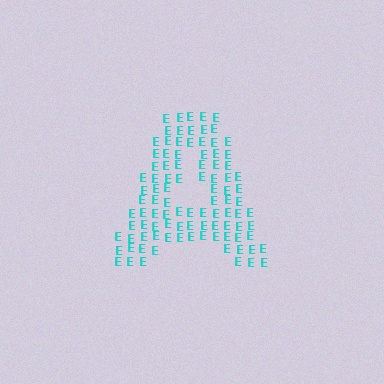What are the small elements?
The small elements are letter E's.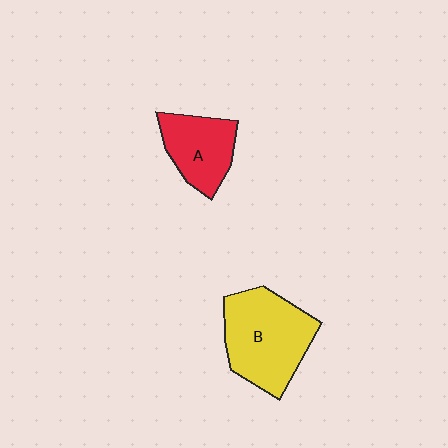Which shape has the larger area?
Shape B (yellow).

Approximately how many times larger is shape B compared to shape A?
Approximately 1.6 times.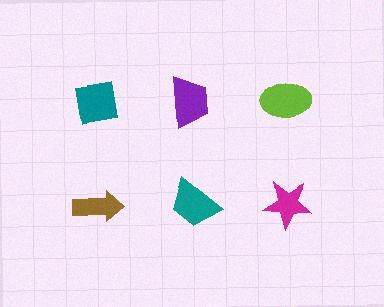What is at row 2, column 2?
A teal trapezoid.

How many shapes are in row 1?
3 shapes.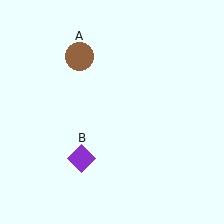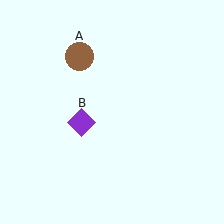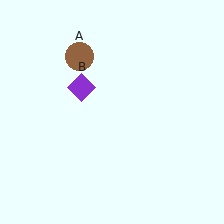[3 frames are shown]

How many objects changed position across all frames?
1 object changed position: purple diamond (object B).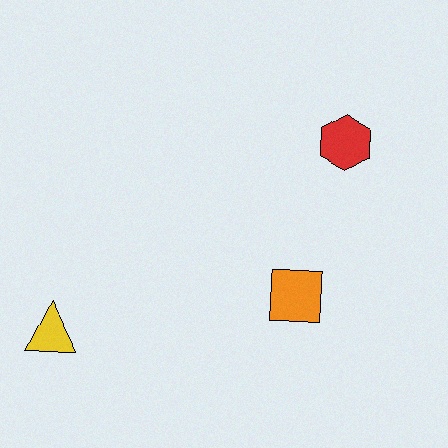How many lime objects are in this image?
There are no lime objects.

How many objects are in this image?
There are 3 objects.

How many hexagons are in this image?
There is 1 hexagon.